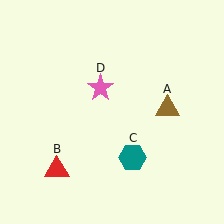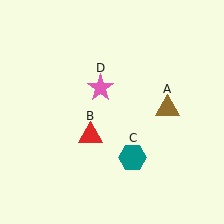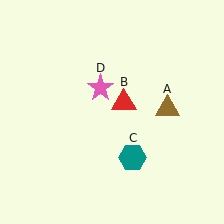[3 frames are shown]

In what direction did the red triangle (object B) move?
The red triangle (object B) moved up and to the right.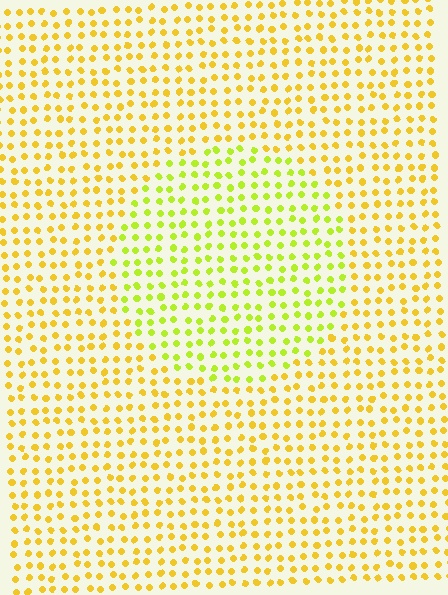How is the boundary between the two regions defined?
The boundary is defined purely by a slight shift in hue (about 31 degrees). Spacing, size, and orientation are identical on both sides.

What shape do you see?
I see a circle.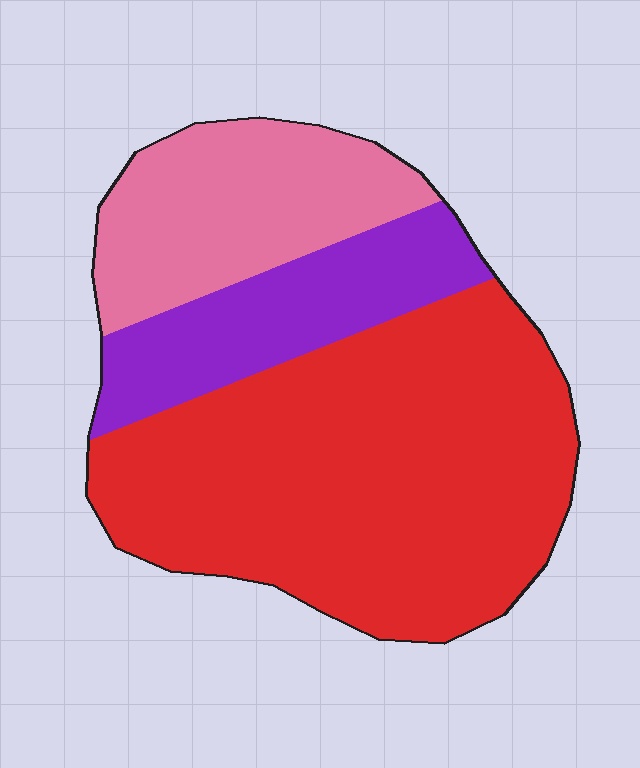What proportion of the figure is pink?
Pink takes up less than a quarter of the figure.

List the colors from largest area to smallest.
From largest to smallest: red, pink, purple.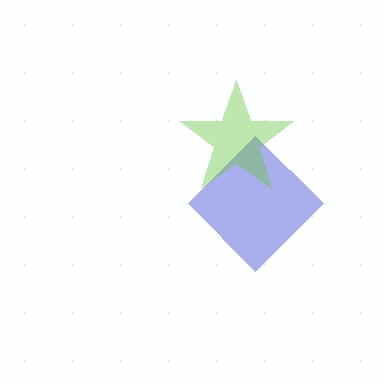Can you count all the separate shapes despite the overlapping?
Yes, there are 2 separate shapes.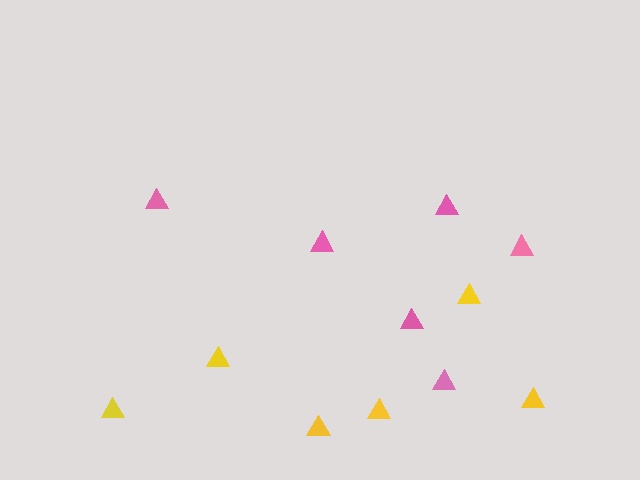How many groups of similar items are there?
There are 2 groups: one group of pink triangles (6) and one group of yellow triangles (6).